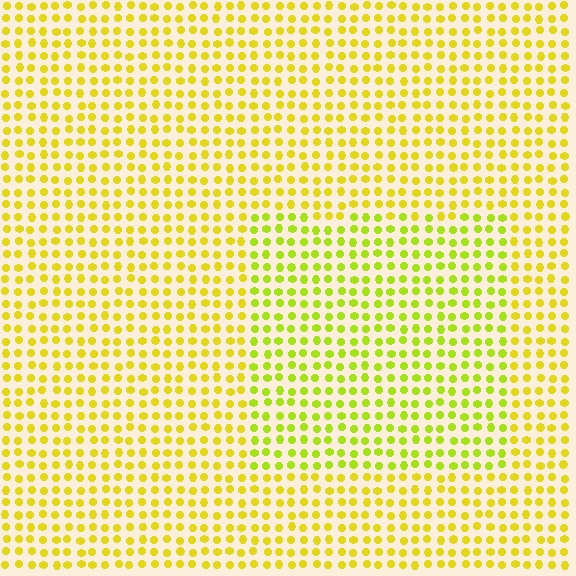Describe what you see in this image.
The image is filled with small yellow elements in a uniform arrangement. A rectangle-shaped region is visible where the elements are tinted to a slightly different hue, forming a subtle color boundary.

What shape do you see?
I see a rectangle.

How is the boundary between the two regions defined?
The boundary is defined purely by a slight shift in hue (about 23 degrees). Spacing, size, and orientation are identical on both sides.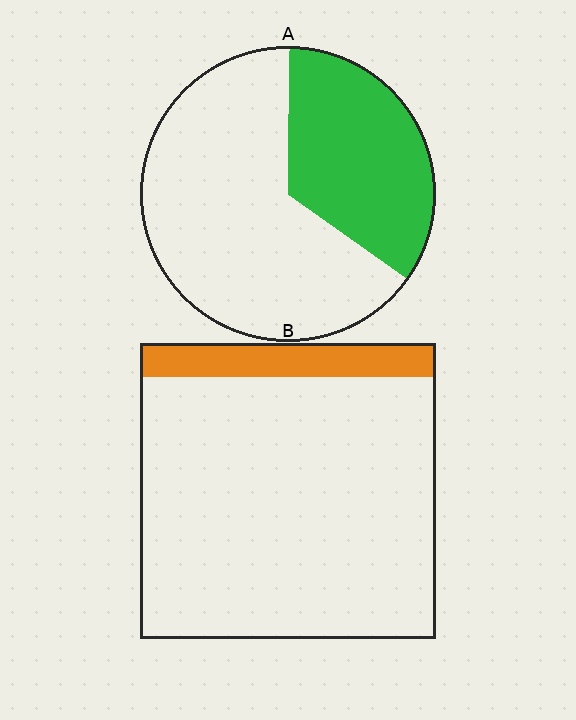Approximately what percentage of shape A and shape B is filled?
A is approximately 35% and B is approximately 10%.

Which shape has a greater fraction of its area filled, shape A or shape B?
Shape A.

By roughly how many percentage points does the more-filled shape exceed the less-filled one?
By roughly 25 percentage points (A over B).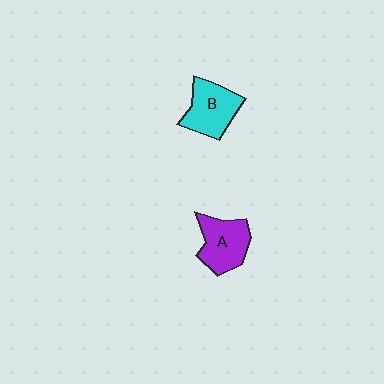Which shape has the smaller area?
Shape A (purple).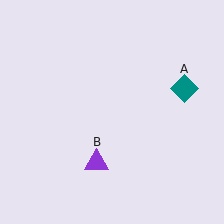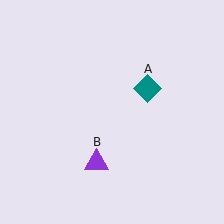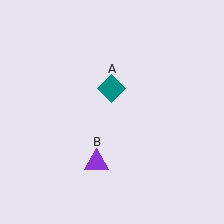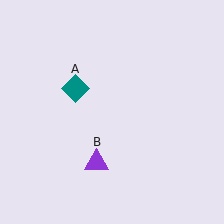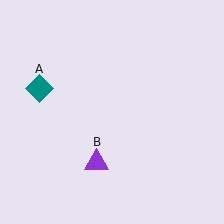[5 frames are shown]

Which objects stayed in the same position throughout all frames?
Purple triangle (object B) remained stationary.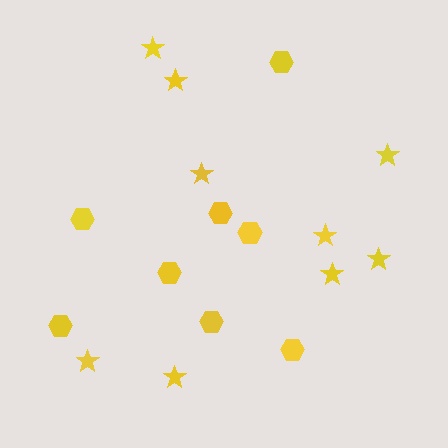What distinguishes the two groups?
There are 2 groups: one group of stars (9) and one group of hexagons (8).